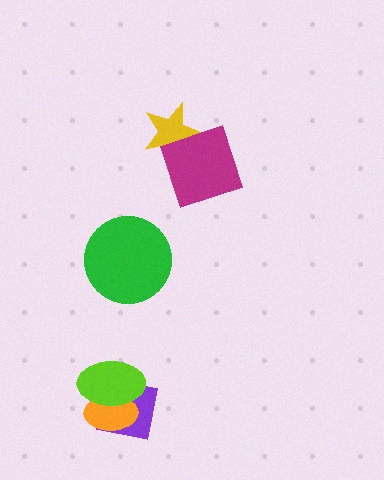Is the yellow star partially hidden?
Yes, it is partially covered by another shape.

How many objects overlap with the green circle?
0 objects overlap with the green circle.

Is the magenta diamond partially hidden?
No, no other shape covers it.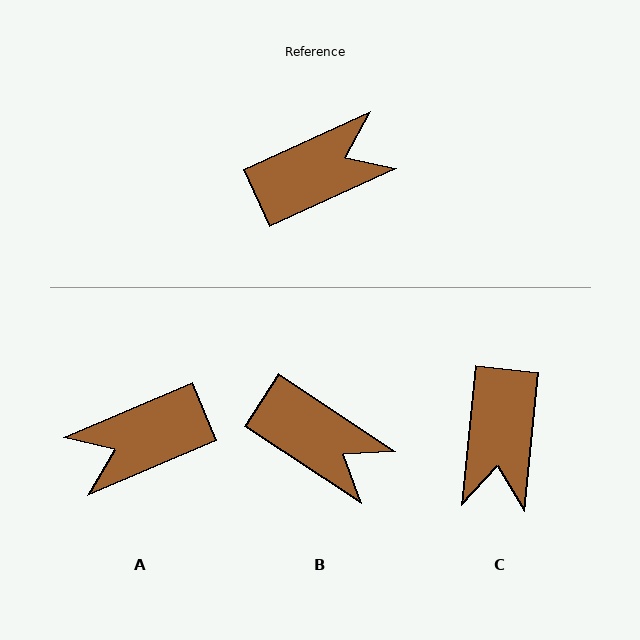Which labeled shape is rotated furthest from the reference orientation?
A, about 178 degrees away.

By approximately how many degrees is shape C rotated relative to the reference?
Approximately 121 degrees clockwise.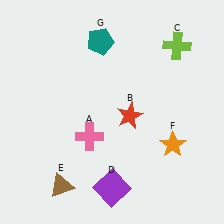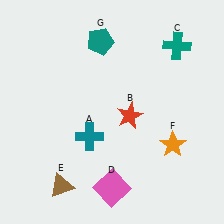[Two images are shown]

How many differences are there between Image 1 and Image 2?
There are 3 differences between the two images.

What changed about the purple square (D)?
In Image 1, D is purple. In Image 2, it changed to pink.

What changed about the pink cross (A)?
In Image 1, A is pink. In Image 2, it changed to teal.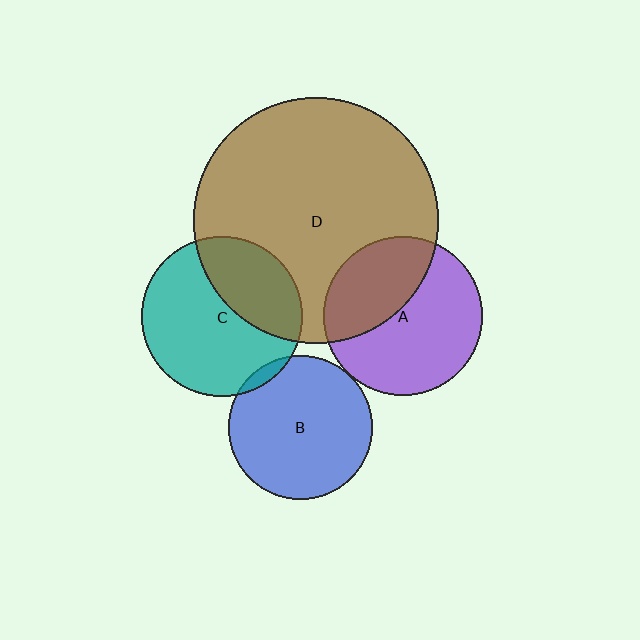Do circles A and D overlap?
Yes.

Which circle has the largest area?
Circle D (brown).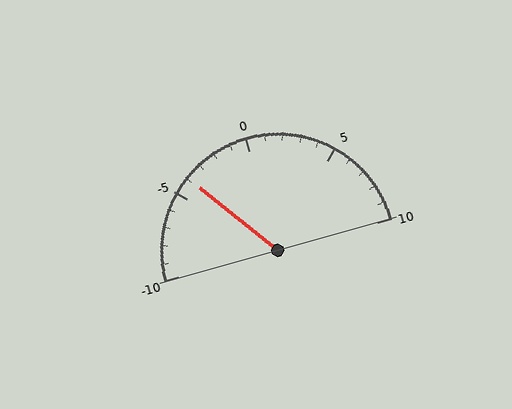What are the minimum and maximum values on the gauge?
The gauge ranges from -10 to 10.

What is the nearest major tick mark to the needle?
The nearest major tick mark is -5.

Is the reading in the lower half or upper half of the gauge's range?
The reading is in the lower half of the range (-10 to 10).